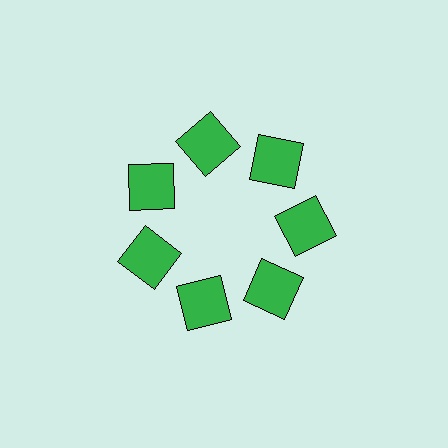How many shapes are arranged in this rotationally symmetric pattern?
There are 7 shapes, arranged in 7 groups of 1.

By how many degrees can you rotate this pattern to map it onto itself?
The pattern maps onto itself every 51 degrees of rotation.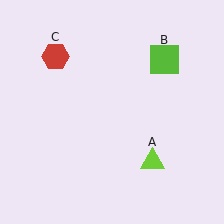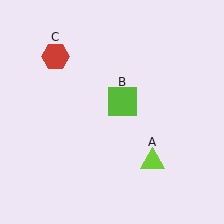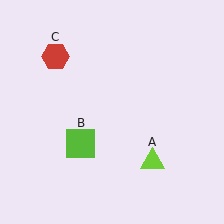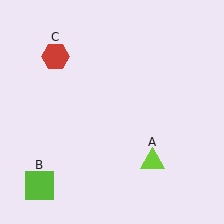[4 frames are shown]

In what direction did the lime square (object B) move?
The lime square (object B) moved down and to the left.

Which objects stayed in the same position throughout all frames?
Lime triangle (object A) and red hexagon (object C) remained stationary.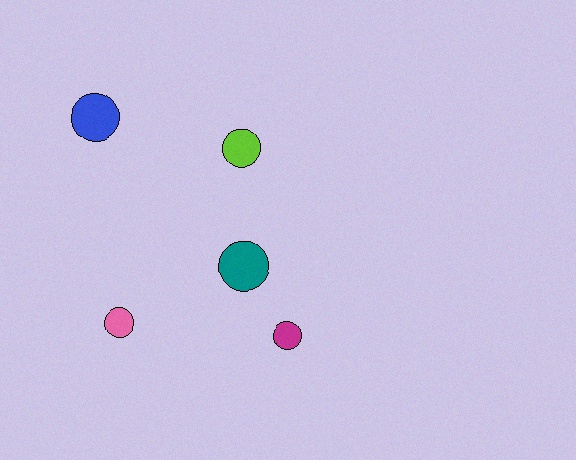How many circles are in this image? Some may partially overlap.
There are 5 circles.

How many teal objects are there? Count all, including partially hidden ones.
There is 1 teal object.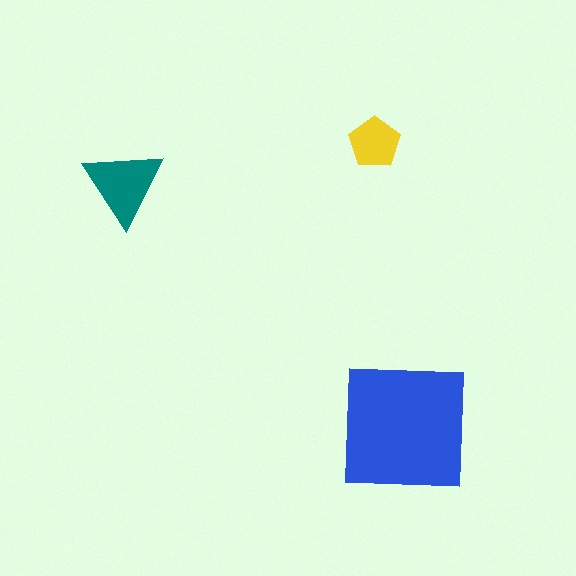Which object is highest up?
The yellow pentagon is topmost.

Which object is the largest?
The blue square.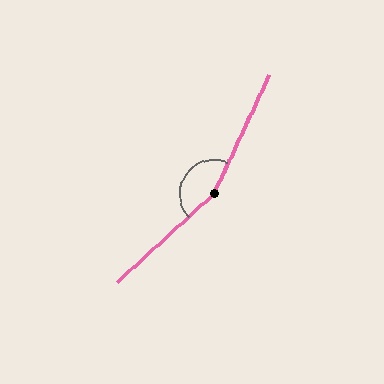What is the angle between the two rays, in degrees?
Approximately 157 degrees.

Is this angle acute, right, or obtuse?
It is obtuse.